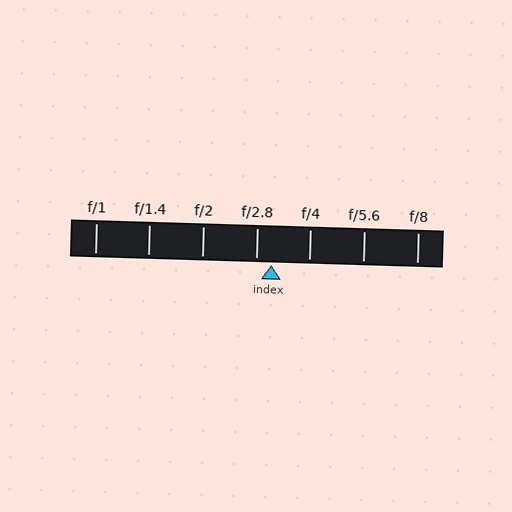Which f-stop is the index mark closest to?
The index mark is closest to f/2.8.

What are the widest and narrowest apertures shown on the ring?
The widest aperture shown is f/1 and the narrowest is f/8.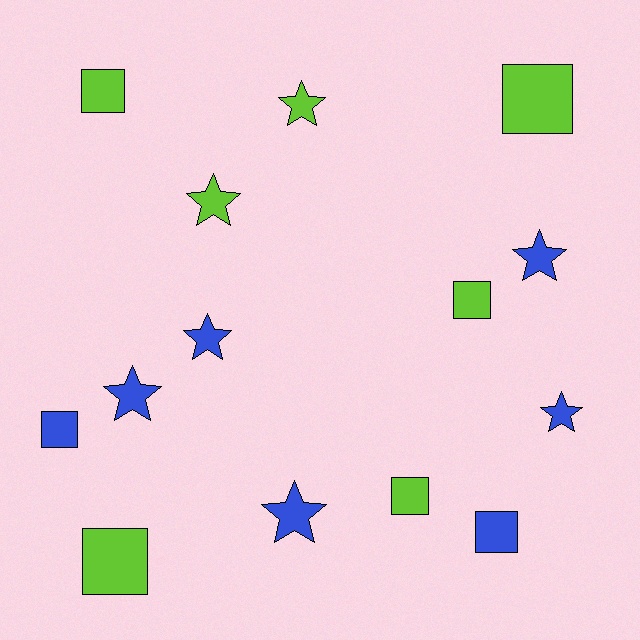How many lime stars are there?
There are 2 lime stars.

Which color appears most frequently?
Lime, with 7 objects.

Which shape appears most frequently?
Square, with 7 objects.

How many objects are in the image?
There are 14 objects.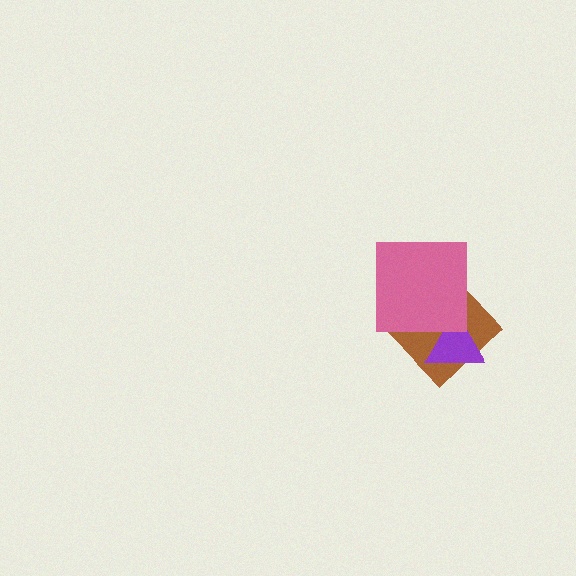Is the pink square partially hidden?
No, no other shape covers it.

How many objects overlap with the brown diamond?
2 objects overlap with the brown diamond.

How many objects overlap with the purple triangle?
2 objects overlap with the purple triangle.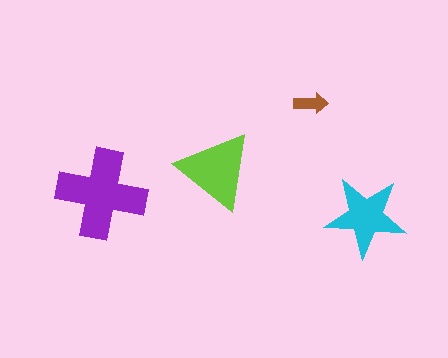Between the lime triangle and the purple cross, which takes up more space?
The purple cross.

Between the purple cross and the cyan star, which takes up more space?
The purple cross.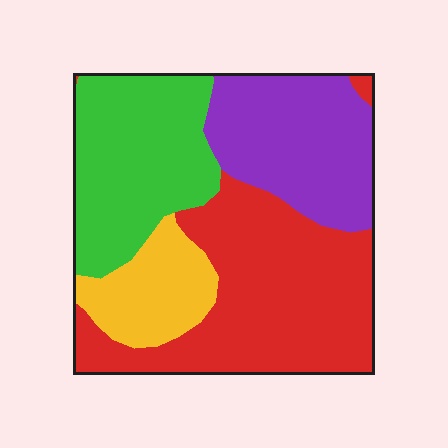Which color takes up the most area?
Red, at roughly 40%.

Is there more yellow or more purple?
Purple.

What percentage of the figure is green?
Green takes up about one quarter (1/4) of the figure.